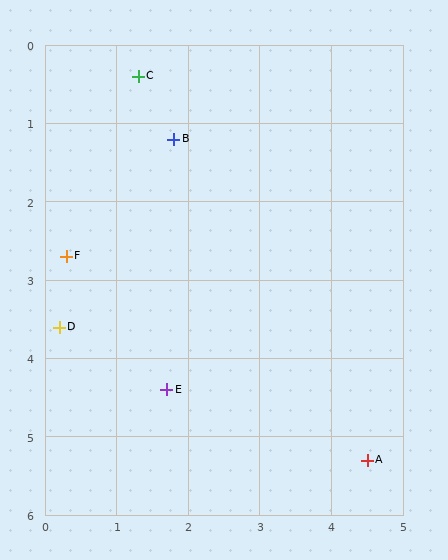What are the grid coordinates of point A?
Point A is at approximately (4.5, 5.3).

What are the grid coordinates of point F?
Point F is at approximately (0.3, 2.7).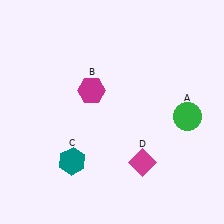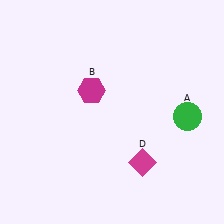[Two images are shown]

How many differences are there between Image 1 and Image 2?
There is 1 difference between the two images.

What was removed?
The teal hexagon (C) was removed in Image 2.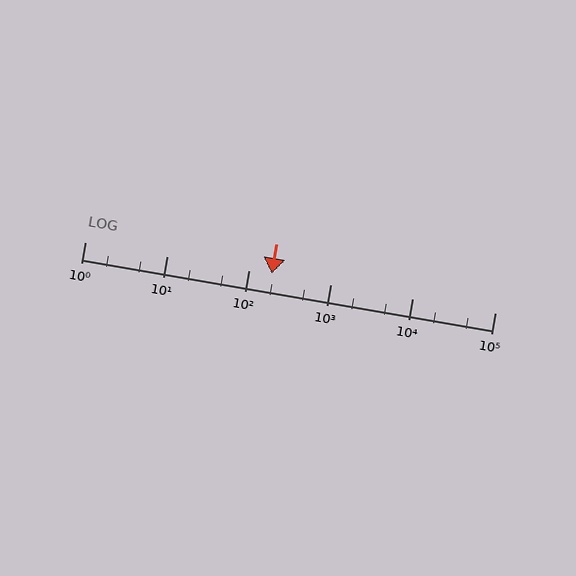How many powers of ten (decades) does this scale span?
The scale spans 5 decades, from 1 to 100000.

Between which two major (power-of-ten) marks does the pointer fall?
The pointer is between 100 and 1000.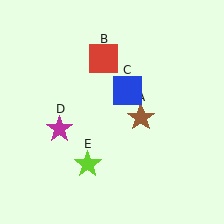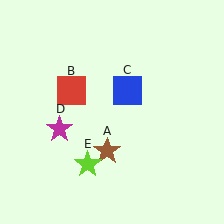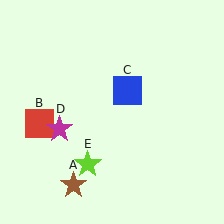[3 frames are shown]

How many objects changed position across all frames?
2 objects changed position: brown star (object A), red square (object B).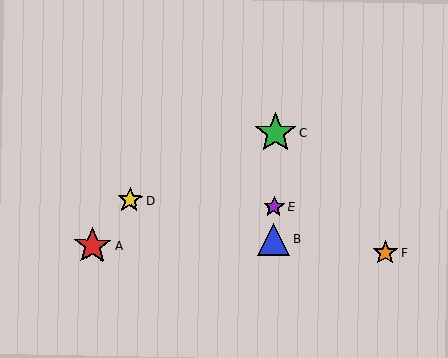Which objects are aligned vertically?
Objects B, C, E are aligned vertically.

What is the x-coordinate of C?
Object C is at x≈275.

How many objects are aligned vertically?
3 objects (B, C, E) are aligned vertically.